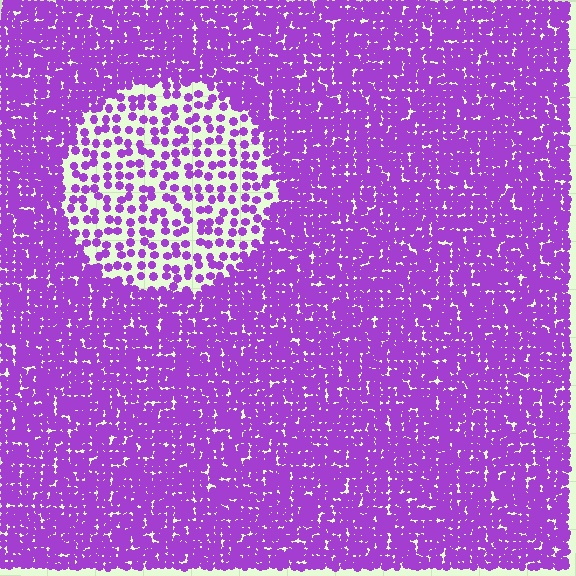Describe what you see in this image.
The image contains small purple elements arranged at two different densities. A circle-shaped region is visible where the elements are less densely packed than the surrounding area.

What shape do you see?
I see a circle.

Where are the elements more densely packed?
The elements are more densely packed outside the circle boundary.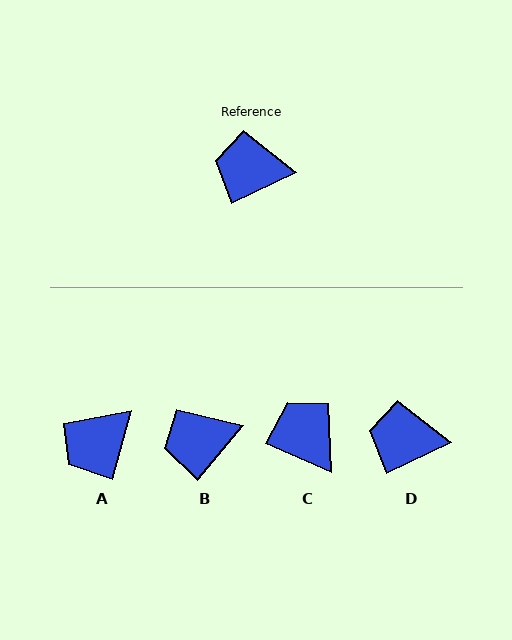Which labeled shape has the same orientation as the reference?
D.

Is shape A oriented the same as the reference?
No, it is off by about 50 degrees.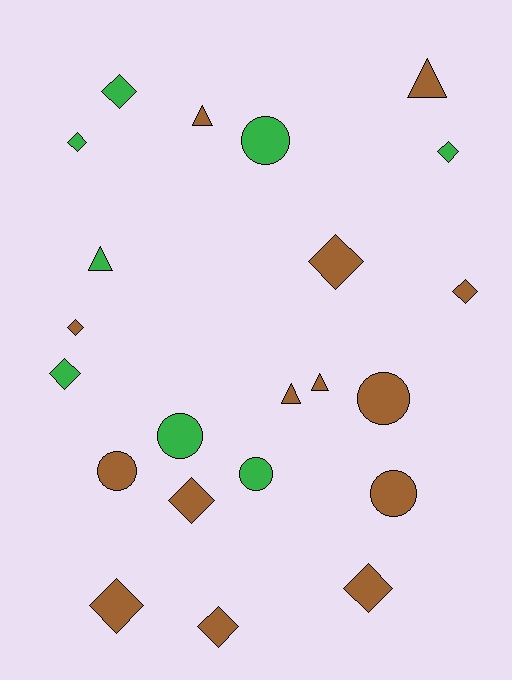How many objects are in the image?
There are 22 objects.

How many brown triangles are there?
There are 4 brown triangles.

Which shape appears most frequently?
Diamond, with 11 objects.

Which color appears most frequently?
Brown, with 14 objects.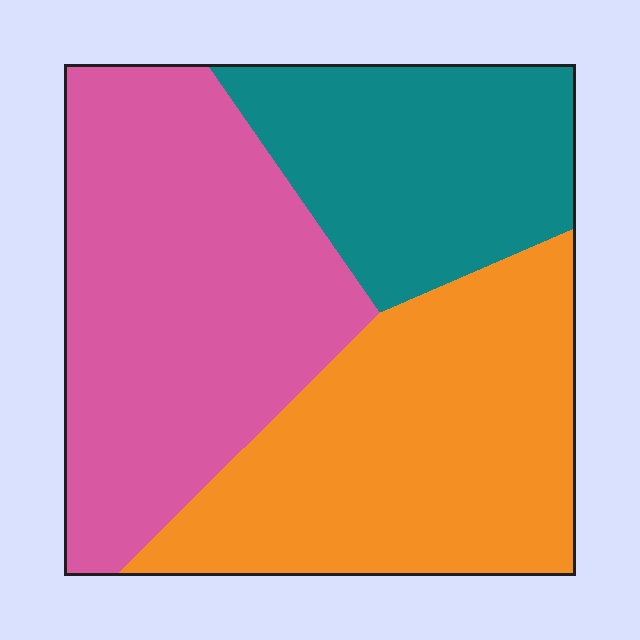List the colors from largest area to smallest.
From largest to smallest: pink, orange, teal.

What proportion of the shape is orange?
Orange takes up between a third and a half of the shape.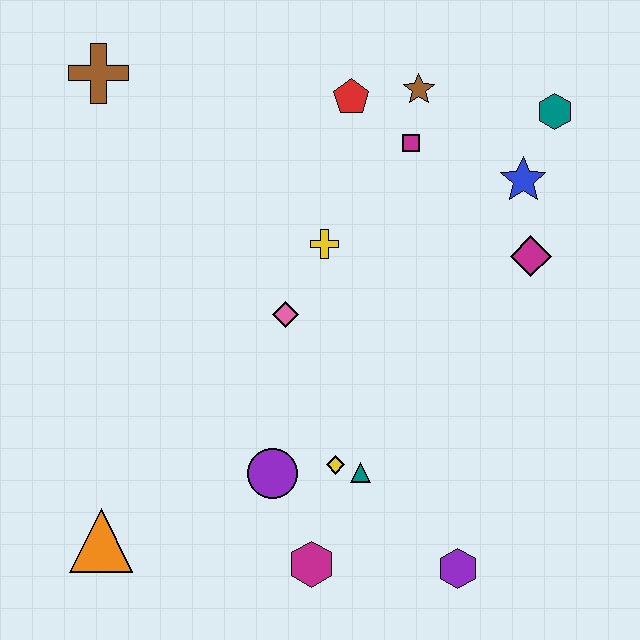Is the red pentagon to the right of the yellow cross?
Yes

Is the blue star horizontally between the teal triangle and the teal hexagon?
Yes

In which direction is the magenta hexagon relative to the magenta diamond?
The magenta hexagon is below the magenta diamond.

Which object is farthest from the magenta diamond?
The orange triangle is farthest from the magenta diamond.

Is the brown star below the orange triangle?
No